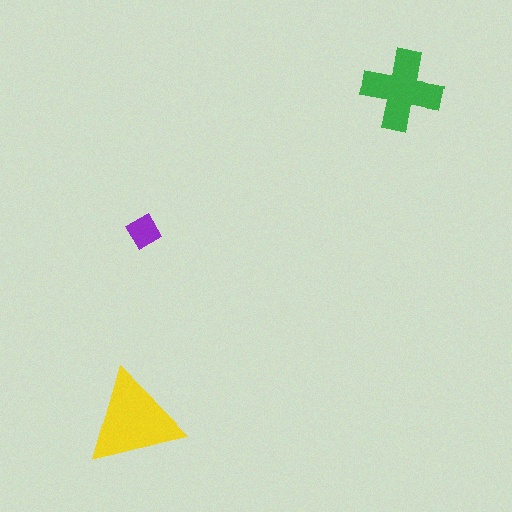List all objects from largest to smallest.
The yellow triangle, the green cross, the purple diamond.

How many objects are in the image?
There are 3 objects in the image.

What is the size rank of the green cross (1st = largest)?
2nd.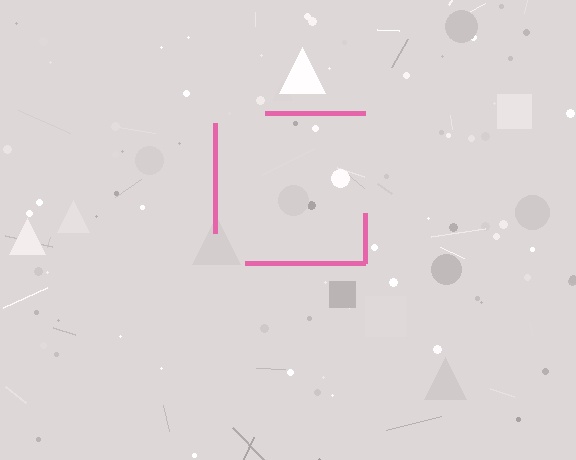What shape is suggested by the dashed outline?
The dashed outline suggests a square.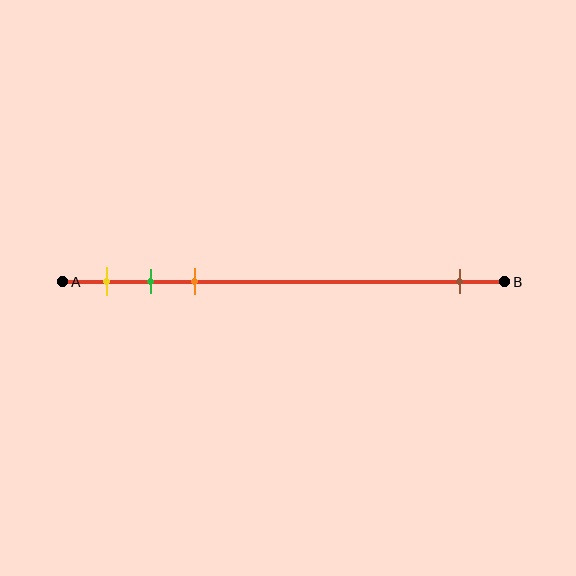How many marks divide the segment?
There are 4 marks dividing the segment.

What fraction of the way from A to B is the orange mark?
The orange mark is approximately 30% (0.3) of the way from A to B.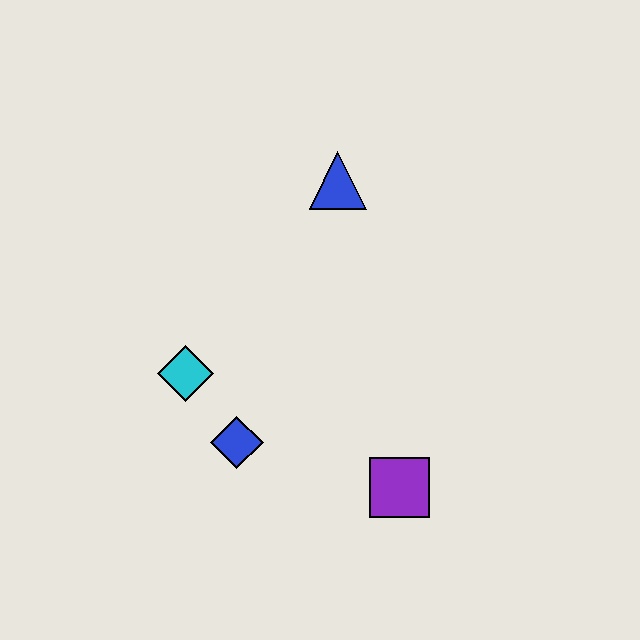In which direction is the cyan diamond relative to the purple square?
The cyan diamond is to the left of the purple square.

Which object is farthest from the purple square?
The blue triangle is farthest from the purple square.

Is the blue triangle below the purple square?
No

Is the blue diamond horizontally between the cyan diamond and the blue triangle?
Yes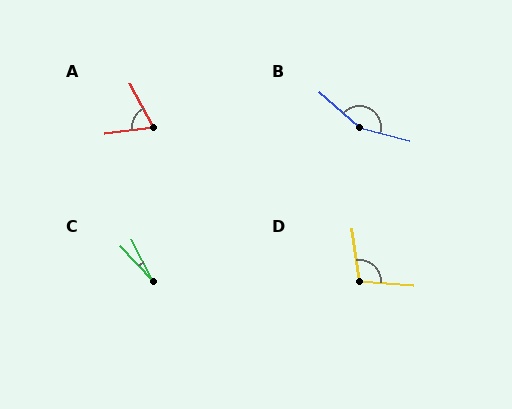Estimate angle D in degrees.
Approximately 102 degrees.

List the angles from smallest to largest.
C (17°), A (69°), D (102°), B (153°).